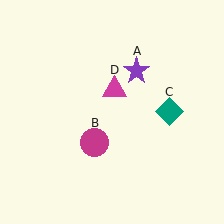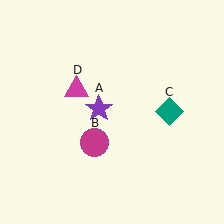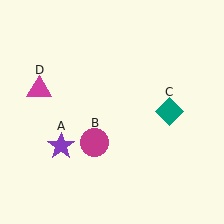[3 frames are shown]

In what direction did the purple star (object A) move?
The purple star (object A) moved down and to the left.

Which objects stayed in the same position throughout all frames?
Magenta circle (object B) and teal diamond (object C) remained stationary.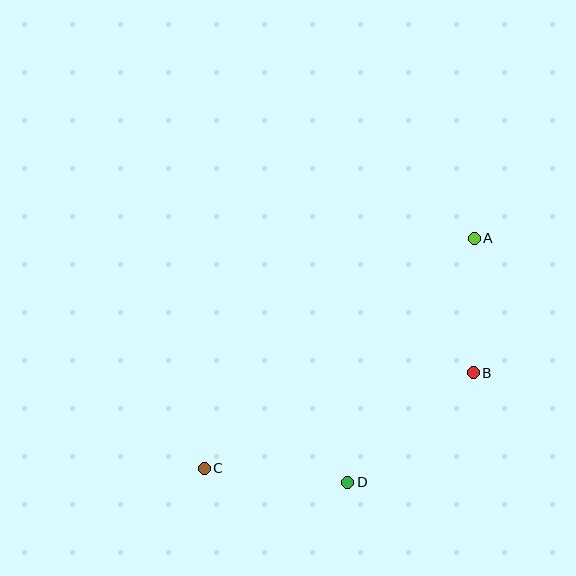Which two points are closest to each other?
Points A and B are closest to each other.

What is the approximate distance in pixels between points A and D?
The distance between A and D is approximately 275 pixels.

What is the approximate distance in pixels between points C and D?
The distance between C and D is approximately 144 pixels.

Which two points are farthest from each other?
Points A and C are farthest from each other.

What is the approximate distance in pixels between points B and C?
The distance between B and C is approximately 286 pixels.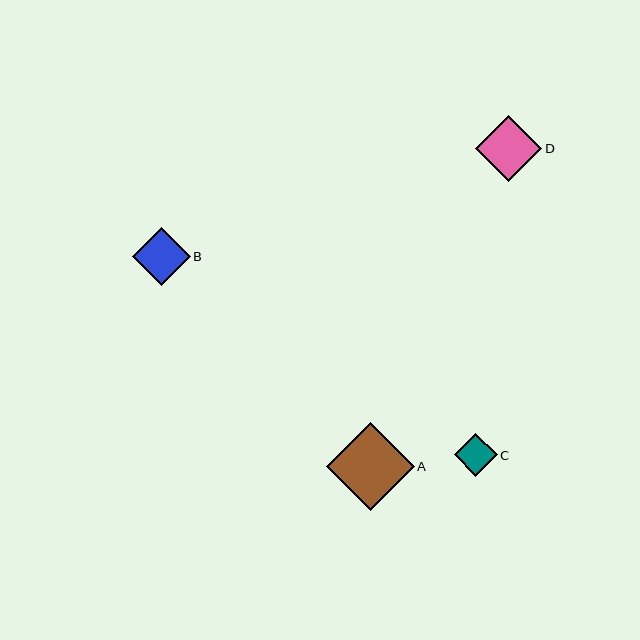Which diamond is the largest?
Diamond A is the largest with a size of approximately 88 pixels.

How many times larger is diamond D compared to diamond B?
Diamond D is approximately 1.1 times the size of diamond B.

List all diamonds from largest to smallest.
From largest to smallest: A, D, B, C.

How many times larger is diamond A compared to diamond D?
Diamond A is approximately 1.3 times the size of diamond D.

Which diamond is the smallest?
Diamond C is the smallest with a size of approximately 43 pixels.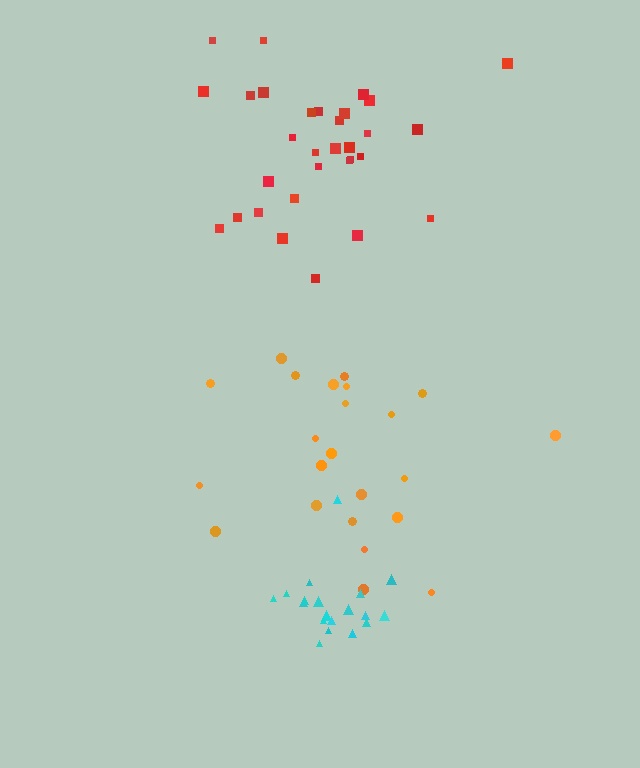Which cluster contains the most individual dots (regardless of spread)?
Red (31).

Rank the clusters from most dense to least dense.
cyan, red, orange.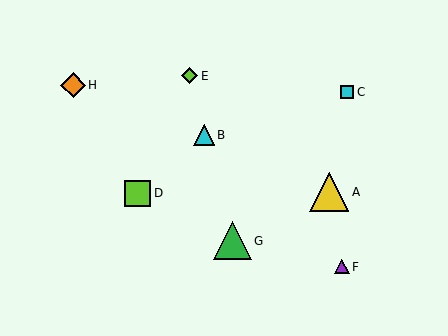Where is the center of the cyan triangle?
The center of the cyan triangle is at (204, 135).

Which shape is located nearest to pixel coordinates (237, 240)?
The green triangle (labeled G) at (232, 241) is nearest to that location.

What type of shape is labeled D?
Shape D is a lime square.